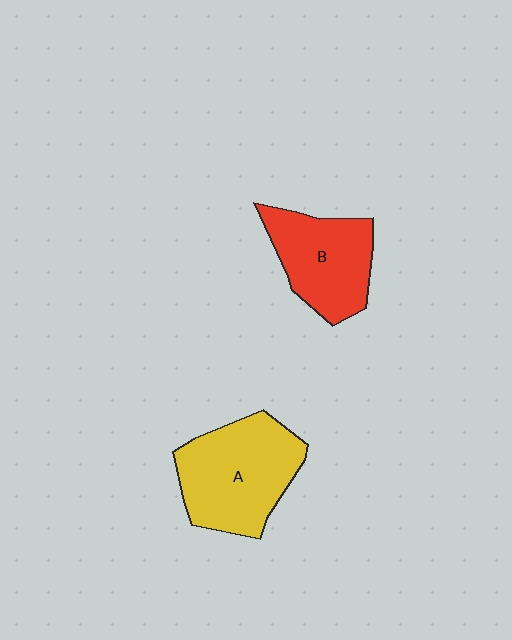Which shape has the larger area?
Shape A (yellow).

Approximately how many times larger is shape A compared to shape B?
Approximately 1.3 times.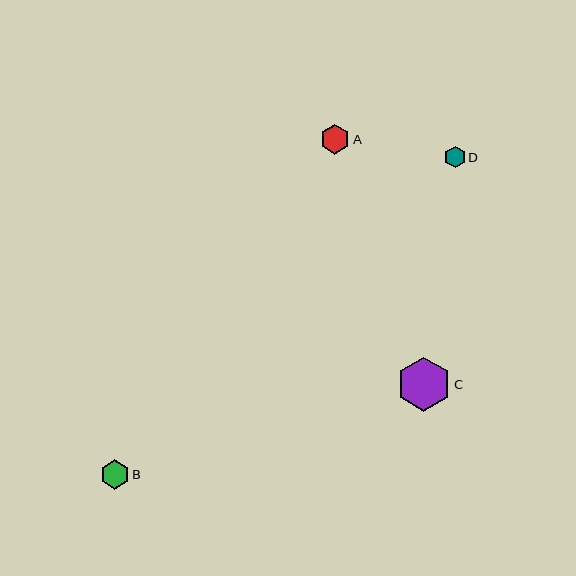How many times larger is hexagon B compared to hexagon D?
Hexagon B is approximately 1.4 times the size of hexagon D.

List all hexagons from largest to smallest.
From largest to smallest: C, A, B, D.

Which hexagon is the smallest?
Hexagon D is the smallest with a size of approximately 21 pixels.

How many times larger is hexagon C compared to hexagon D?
Hexagon C is approximately 2.6 times the size of hexagon D.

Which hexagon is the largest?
Hexagon C is the largest with a size of approximately 54 pixels.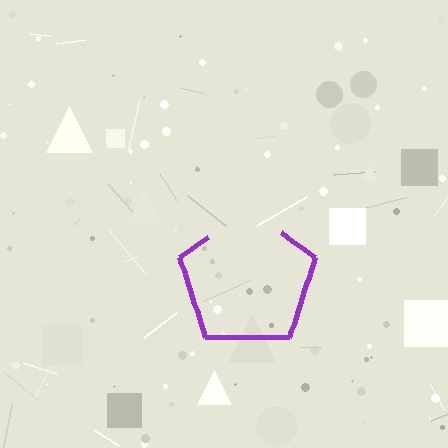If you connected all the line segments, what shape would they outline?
They would outline a pentagon.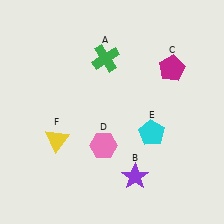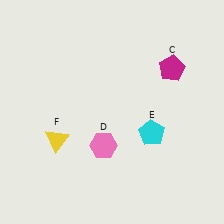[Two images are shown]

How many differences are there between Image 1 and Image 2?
There are 2 differences between the two images.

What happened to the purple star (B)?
The purple star (B) was removed in Image 2. It was in the bottom-right area of Image 1.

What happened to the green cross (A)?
The green cross (A) was removed in Image 2. It was in the top-left area of Image 1.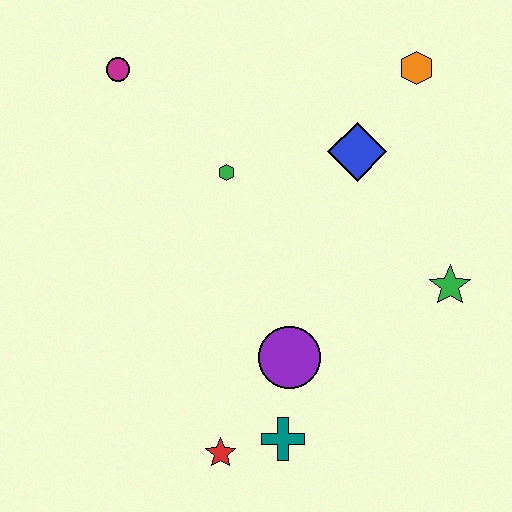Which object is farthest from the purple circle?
The magenta circle is farthest from the purple circle.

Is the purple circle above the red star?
Yes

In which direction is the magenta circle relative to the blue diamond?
The magenta circle is to the left of the blue diamond.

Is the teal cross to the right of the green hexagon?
Yes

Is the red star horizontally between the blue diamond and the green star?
No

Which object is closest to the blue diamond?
The orange hexagon is closest to the blue diamond.